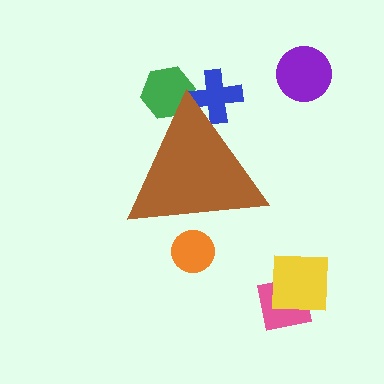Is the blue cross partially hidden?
Yes, the blue cross is partially hidden behind the brown triangle.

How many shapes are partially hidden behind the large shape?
3 shapes are partially hidden.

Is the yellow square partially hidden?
No, the yellow square is fully visible.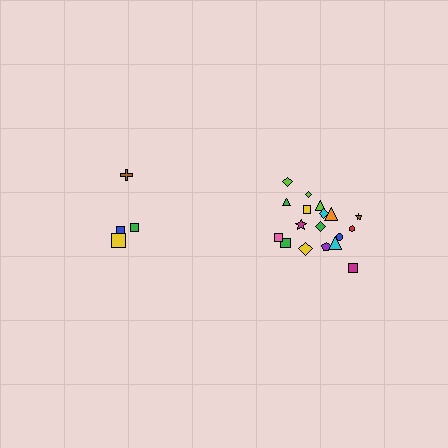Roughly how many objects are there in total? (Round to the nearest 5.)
Roughly 20 objects in total.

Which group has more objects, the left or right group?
The right group.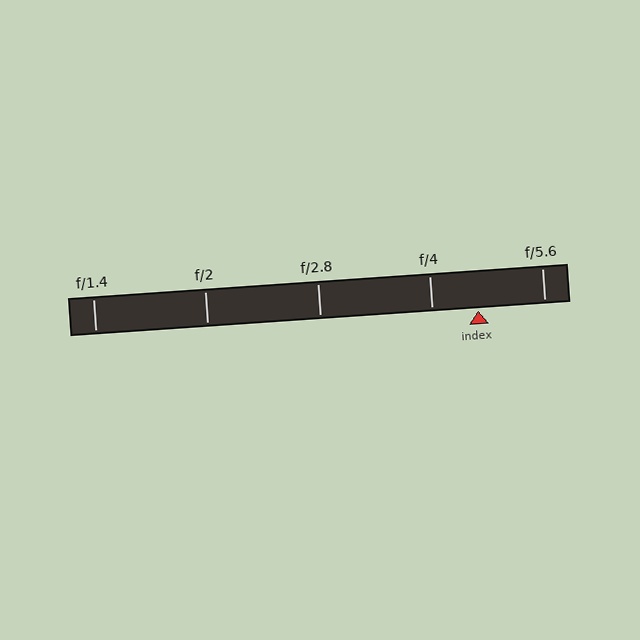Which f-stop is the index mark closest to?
The index mark is closest to f/4.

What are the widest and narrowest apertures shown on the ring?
The widest aperture shown is f/1.4 and the narrowest is f/5.6.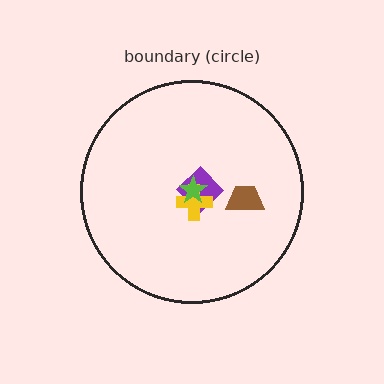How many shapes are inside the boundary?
4 inside, 0 outside.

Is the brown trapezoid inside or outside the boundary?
Inside.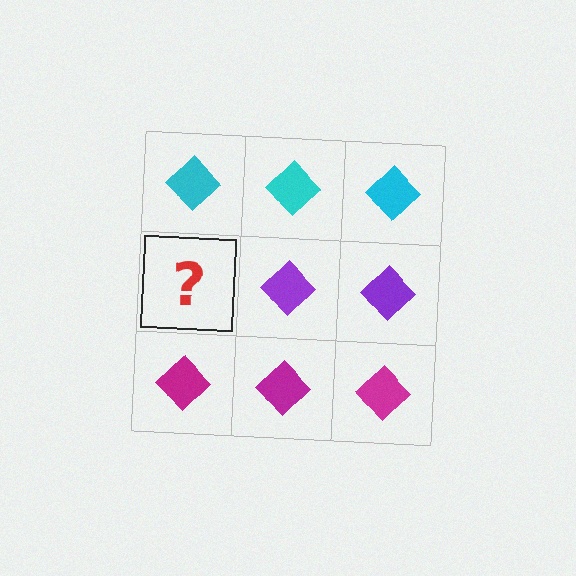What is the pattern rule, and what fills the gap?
The rule is that each row has a consistent color. The gap should be filled with a purple diamond.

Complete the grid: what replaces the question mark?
The question mark should be replaced with a purple diamond.